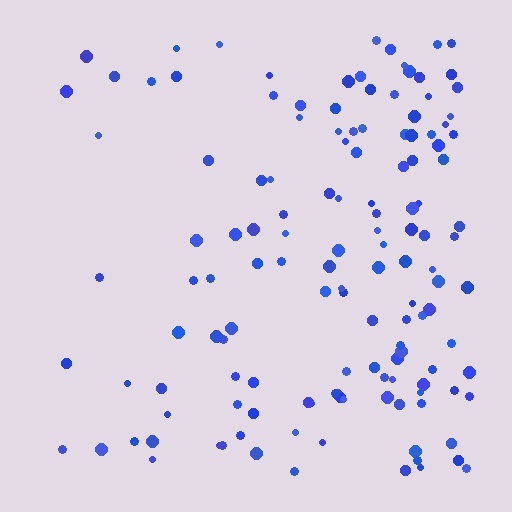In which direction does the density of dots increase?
From left to right, with the right side densest.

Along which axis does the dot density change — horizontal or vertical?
Horizontal.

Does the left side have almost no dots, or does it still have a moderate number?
Still a moderate number, just noticeably fewer than the right.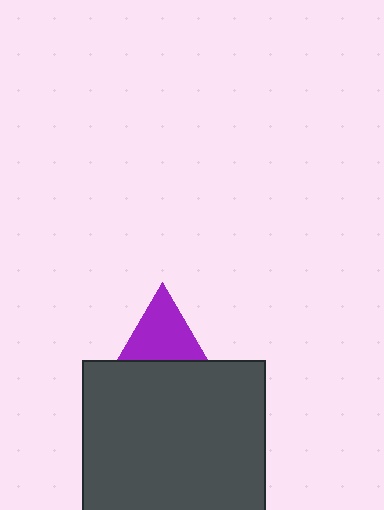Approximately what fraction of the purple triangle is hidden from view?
Roughly 52% of the purple triangle is hidden behind the dark gray square.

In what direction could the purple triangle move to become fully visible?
The purple triangle could move up. That would shift it out from behind the dark gray square entirely.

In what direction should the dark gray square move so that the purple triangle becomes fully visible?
The dark gray square should move down. That is the shortest direction to clear the overlap and leave the purple triangle fully visible.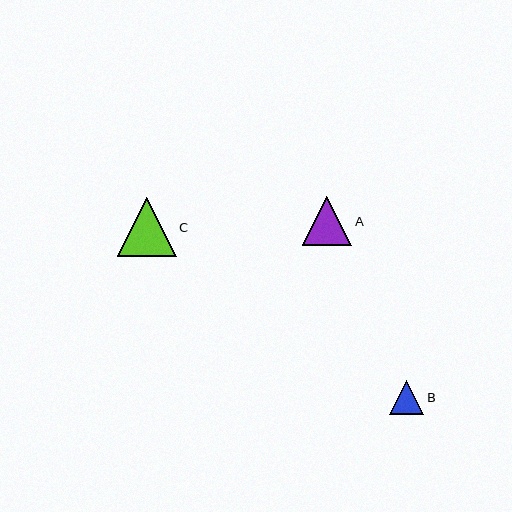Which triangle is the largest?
Triangle C is the largest with a size of approximately 59 pixels.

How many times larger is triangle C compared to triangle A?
Triangle C is approximately 1.2 times the size of triangle A.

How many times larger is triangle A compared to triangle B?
Triangle A is approximately 1.4 times the size of triangle B.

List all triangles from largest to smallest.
From largest to smallest: C, A, B.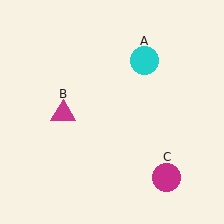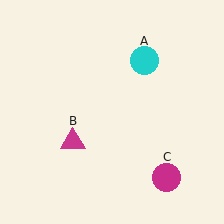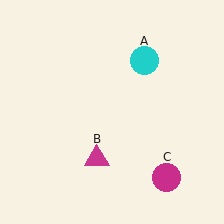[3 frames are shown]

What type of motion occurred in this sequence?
The magenta triangle (object B) rotated counterclockwise around the center of the scene.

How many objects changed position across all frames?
1 object changed position: magenta triangle (object B).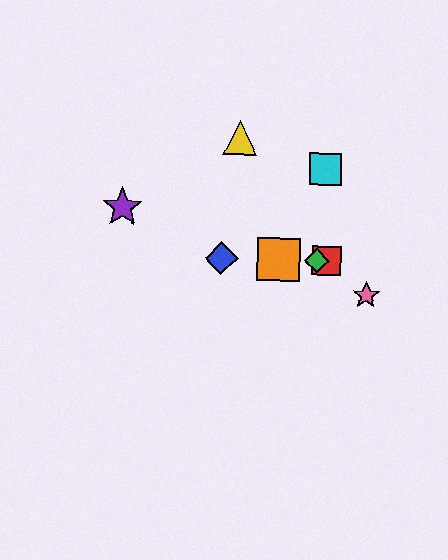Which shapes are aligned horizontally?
The red square, the blue diamond, the green diamond, the orange square are aligned horizontally.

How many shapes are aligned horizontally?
4 shapes (the red square, the blue diamond, the green diamond, the orange square) are aligned horizontally.